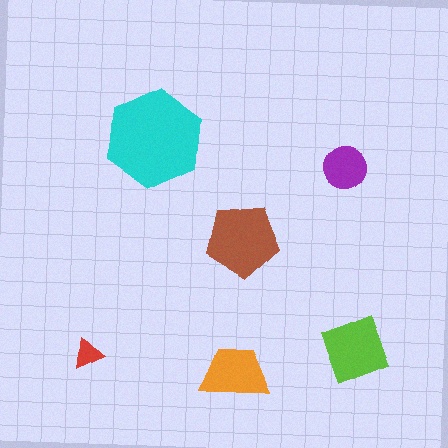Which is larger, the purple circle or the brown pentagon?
The brown pentagon.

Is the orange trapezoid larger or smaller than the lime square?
Smaller.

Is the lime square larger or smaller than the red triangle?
Larger.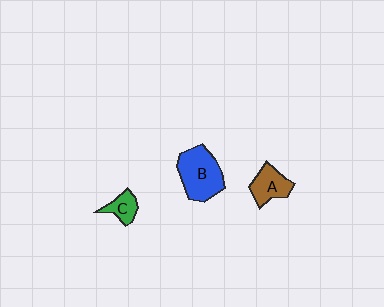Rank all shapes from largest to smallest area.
From largest to smallest: B (blue), A (brown), C (green).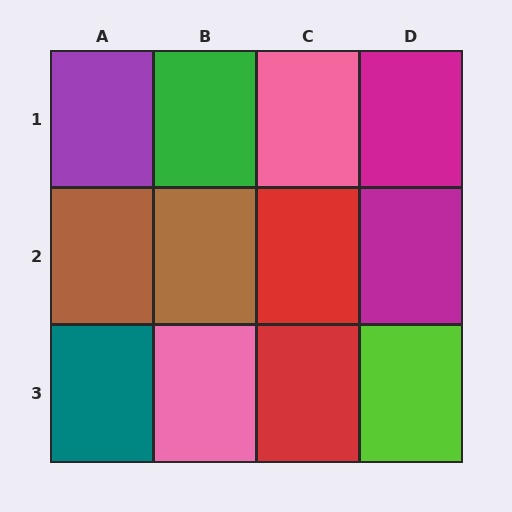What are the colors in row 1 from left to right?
Purple, green, pink, magenta.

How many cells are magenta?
2 cells are magenta.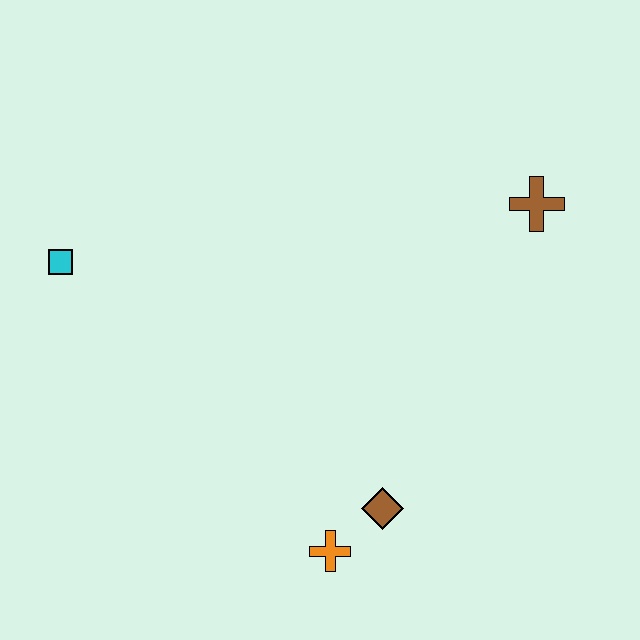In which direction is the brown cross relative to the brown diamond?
The brown cross is above the brown diamond.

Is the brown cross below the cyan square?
No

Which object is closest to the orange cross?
The brown diamond is closest to the orange cross.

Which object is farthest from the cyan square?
The brown cross is farthest from the cyan square.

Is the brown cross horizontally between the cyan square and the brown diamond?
No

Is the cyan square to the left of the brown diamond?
Yes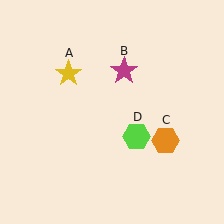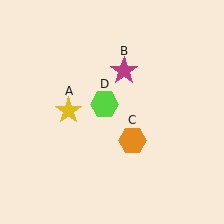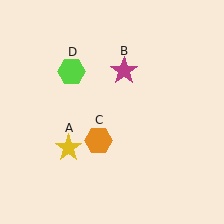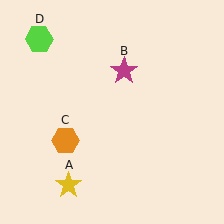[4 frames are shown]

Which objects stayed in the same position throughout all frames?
Magenta star (object B) remained stationary.